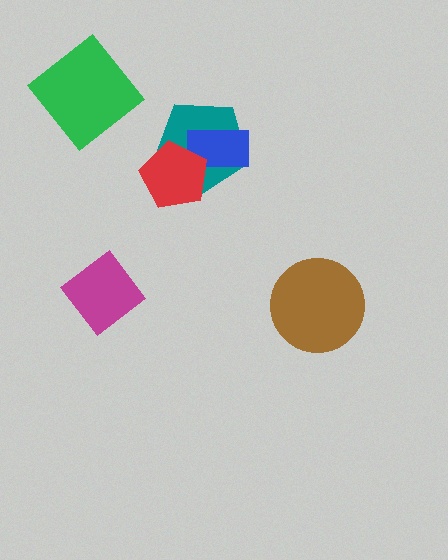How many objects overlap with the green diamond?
0 objects overlap with the green diamond.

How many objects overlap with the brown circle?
0 objects overlap with the brown circle.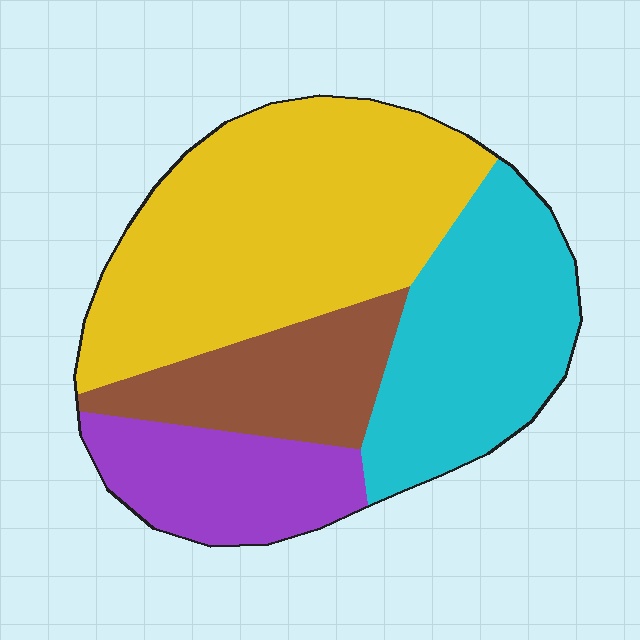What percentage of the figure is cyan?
Cyan covers around 25% of the figure.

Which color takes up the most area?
Yellow, at roughly 40%.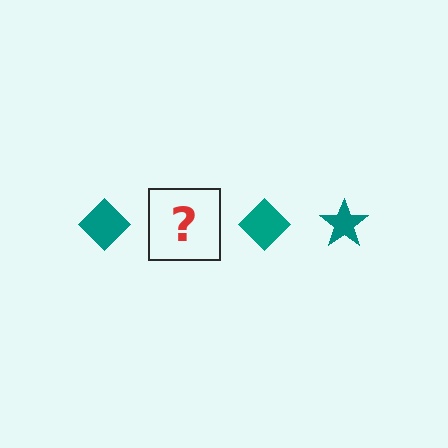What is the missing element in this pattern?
The missing element is a teal star.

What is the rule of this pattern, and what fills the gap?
The rule is that the pattern cycles through diamond, star shapes in teal. The gap should be filled with a teal star.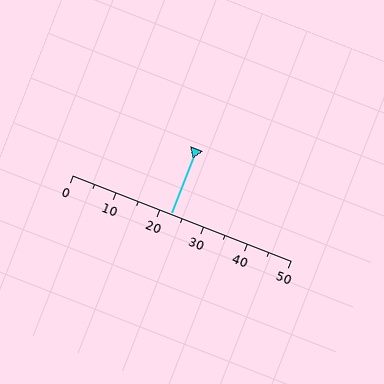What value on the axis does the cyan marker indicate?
The marker indicates approximately 22.5.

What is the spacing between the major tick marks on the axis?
The major ticks are spaced 10 apart.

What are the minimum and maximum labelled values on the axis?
The axis runs from 0 to 50.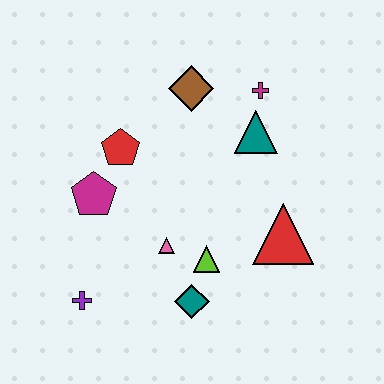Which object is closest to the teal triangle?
The magenta cross is closest to the teal triangle.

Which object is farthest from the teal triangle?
The purple cross is farthest from the teal triangle.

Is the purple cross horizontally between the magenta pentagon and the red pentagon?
No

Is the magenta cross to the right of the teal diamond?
Yes